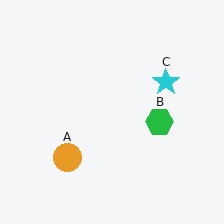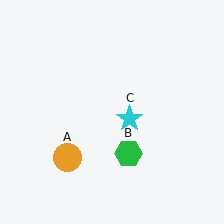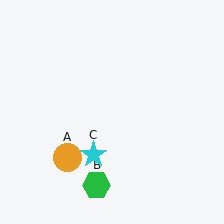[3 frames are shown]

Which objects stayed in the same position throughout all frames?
Orange circle (object A) remained stationary.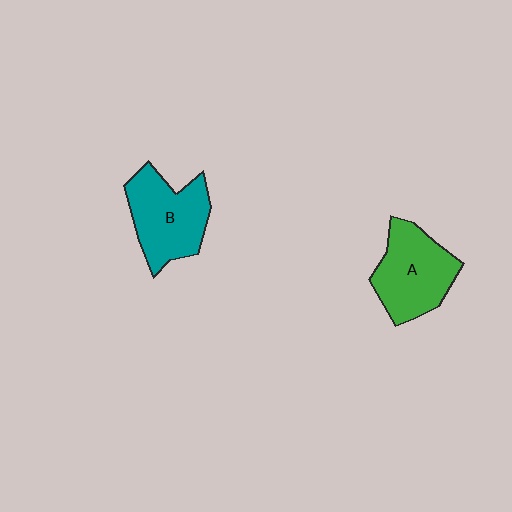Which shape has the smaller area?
Shape A (green).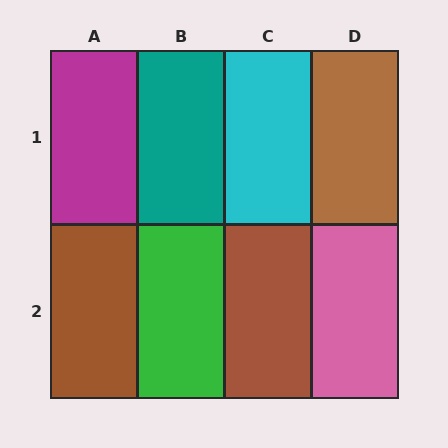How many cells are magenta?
1 cell is magenta.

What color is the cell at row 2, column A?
Brown.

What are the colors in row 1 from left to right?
Magenta, teal, cyan, brown.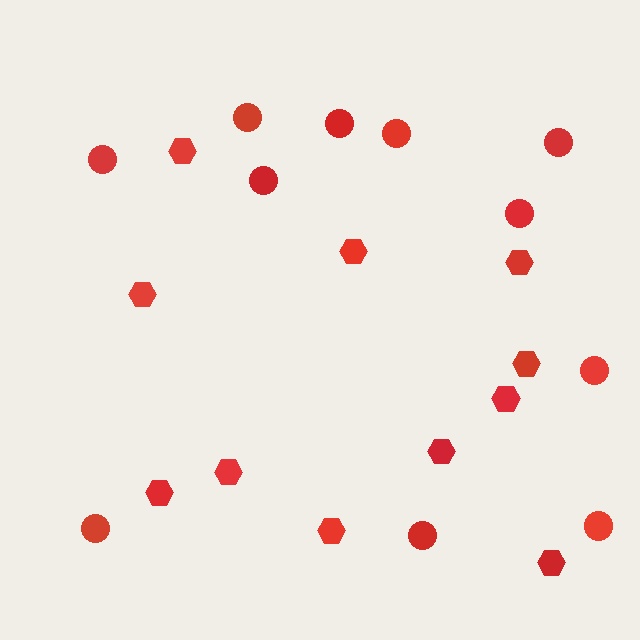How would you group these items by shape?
There are 2 groups: one group of hexagons (11) and one group of circles (11).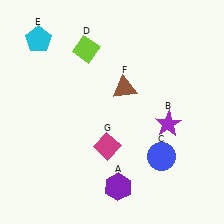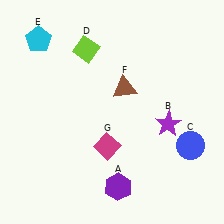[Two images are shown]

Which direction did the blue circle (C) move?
The blue circle (C) moved right.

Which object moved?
The blue circle (C) moved right.